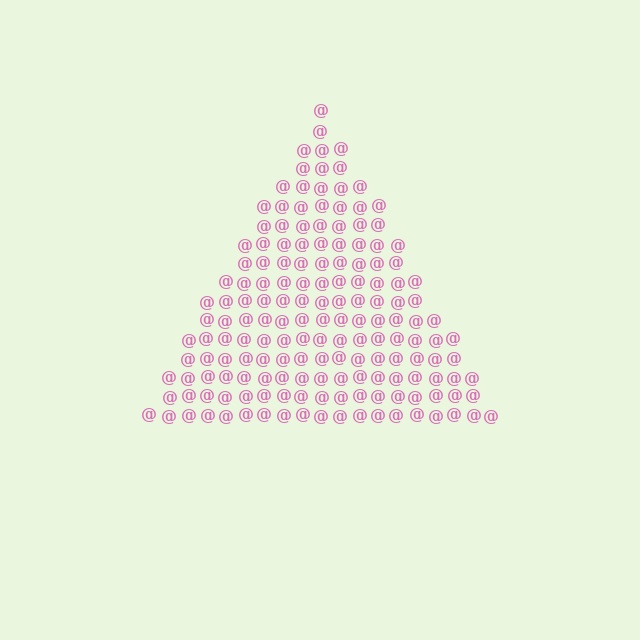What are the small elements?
The small elements are at signs.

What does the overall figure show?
The overall figure shows a triangle.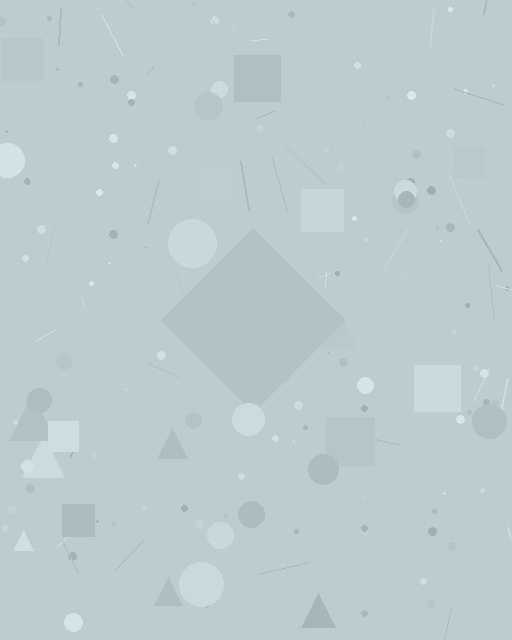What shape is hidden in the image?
A diamond is hidden in the image.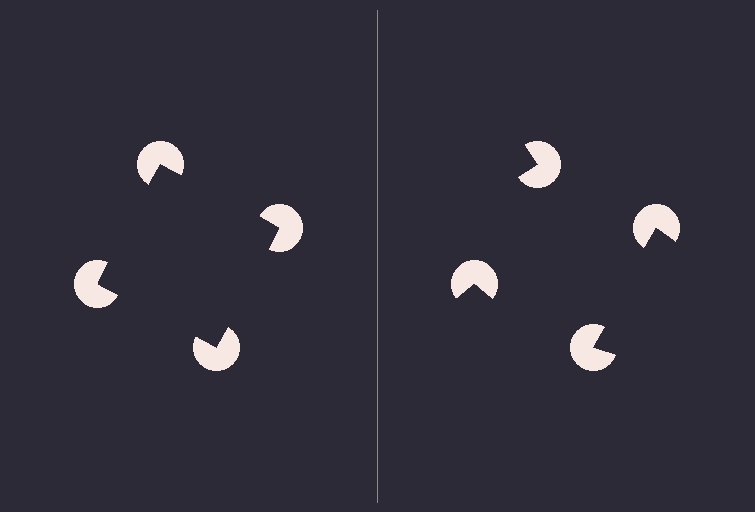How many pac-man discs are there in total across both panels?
8 — 4 on each side.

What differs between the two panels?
The pac-man discs are positioned identically on both sides; only the wedge orientations differ. On the left they align to a square; on the right they are misaligned.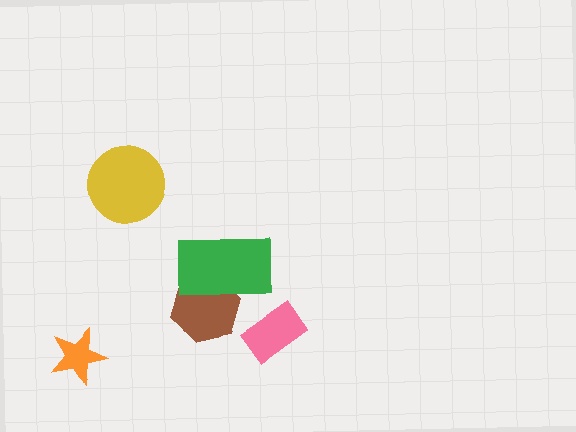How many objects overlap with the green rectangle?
1 object overlaps with the green rectangle.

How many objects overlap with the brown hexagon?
1 object overlaps with the brown hexagon.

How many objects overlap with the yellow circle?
0 objects overlap with the yellow circle.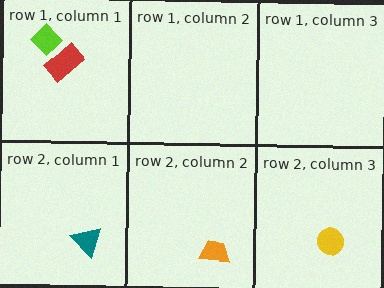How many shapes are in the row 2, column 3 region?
1.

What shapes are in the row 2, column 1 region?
The teal triangle.